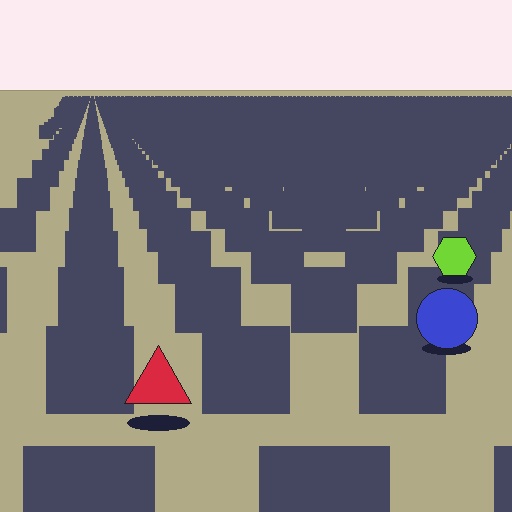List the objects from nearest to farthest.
From nearest to farthest: the red triangle, the blue circle, the lime hexagon.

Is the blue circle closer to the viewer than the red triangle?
No. The red triangle is closer — you can tell from the texture gradient: the ground texture is coarser near it.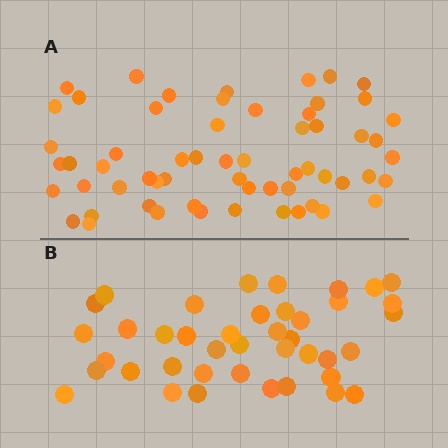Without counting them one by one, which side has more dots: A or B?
Region A (the top region) has more dots.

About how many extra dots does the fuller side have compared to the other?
Region A has approximately 20 more dots than region B.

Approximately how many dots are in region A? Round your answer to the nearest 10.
About 60 dots.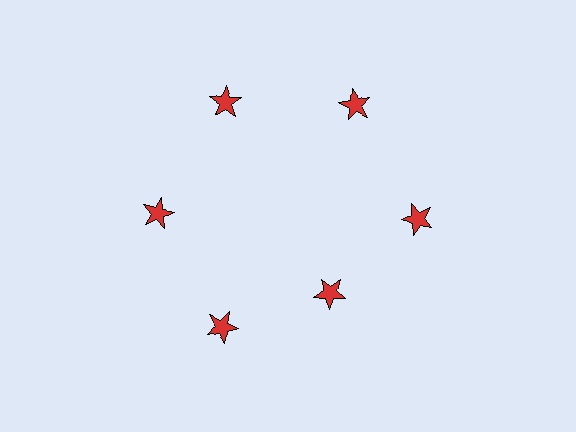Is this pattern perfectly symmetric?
No. The 6 red stars are arranged in a ring, but one element near the 5 o'clock position is pulled inward toward the center, breaking the 6-fold rotational symmetry.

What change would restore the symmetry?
The symmetry would be restored by moving it outward, back onto the ring so that all 6 stars sit at equal angles and equal distance from the center.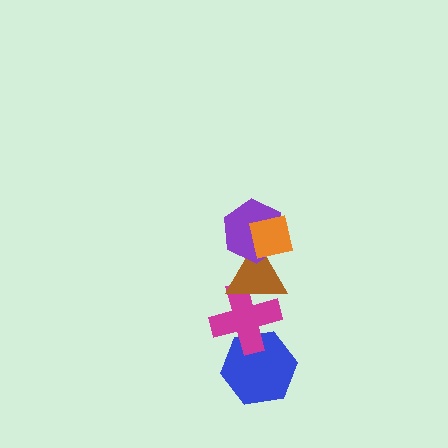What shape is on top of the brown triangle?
The purple hexagon is on top of the brown triangle.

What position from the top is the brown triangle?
The brown triangle is 3rd from the top.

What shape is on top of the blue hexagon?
The magenta cross is on top of the blue hexagon.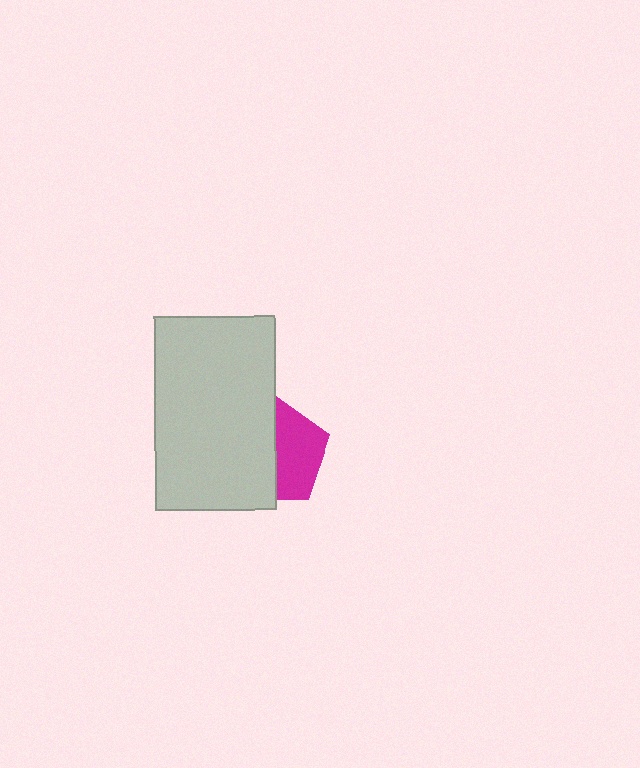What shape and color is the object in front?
The object in front is a light gray rectangle.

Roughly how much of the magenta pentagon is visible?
About half of it is visible (roughly 48%).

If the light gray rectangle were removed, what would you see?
You would see the complete magenta pentagon.